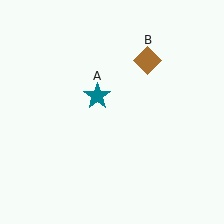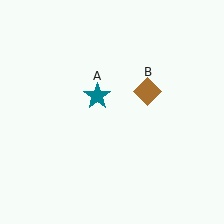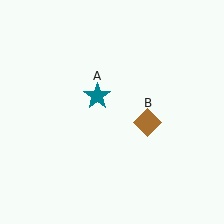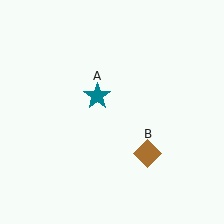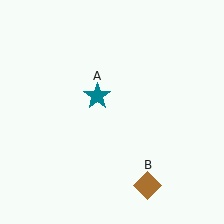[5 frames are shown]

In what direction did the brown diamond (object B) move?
The brown diamond (object B) moved down.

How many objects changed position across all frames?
1 object changed position: brown diamond (object B).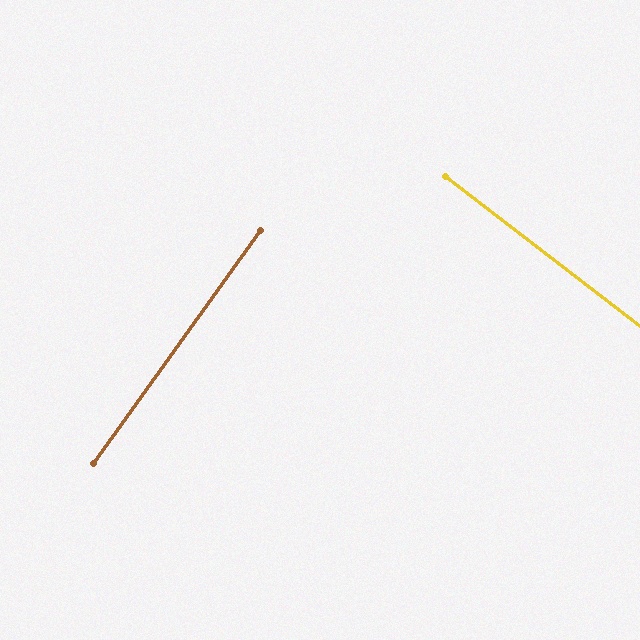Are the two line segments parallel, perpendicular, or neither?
Perpendicular — they meet at approximately 88°.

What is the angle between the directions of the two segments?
Approximately 88 degrees.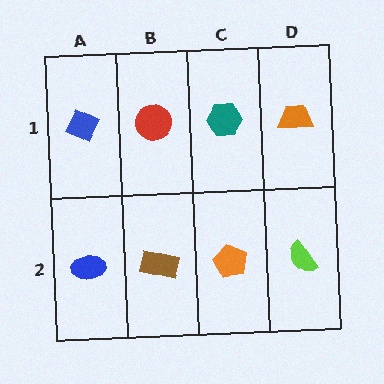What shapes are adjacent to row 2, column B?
A red circle (row 1, column B), a blue ellipse (row 2, column A), an orange pentagon (row 2, column C).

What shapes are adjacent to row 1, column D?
A lime semicircle (row 2, column D), a teal hexagon (row 1, column C).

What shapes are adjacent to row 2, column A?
A blue diamond (row 1, column A), a brown rectangle (row 2, column B).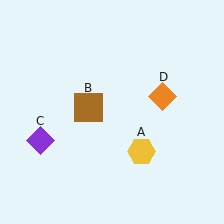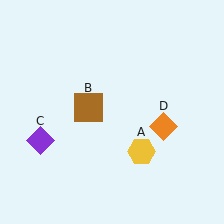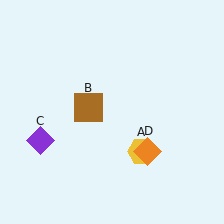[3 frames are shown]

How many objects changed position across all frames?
1 object changed position: orange diamond (object D).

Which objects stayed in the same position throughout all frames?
Yellow hexagon (object A) and brown square (object B) and purple diamond (object C) remained stationary.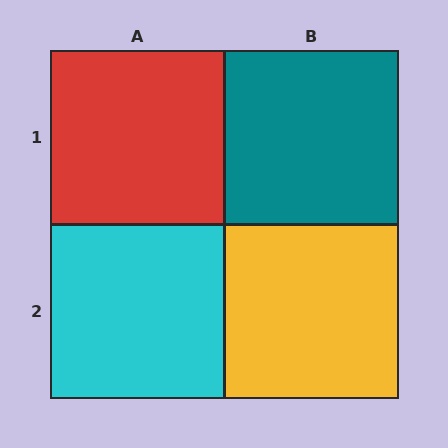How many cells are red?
1 cell is red.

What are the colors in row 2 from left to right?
Cyan, yellow.